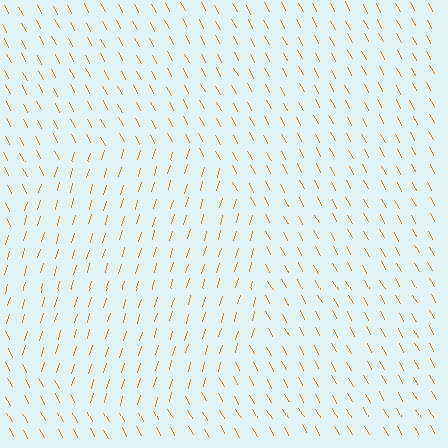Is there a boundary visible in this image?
Yes, there is a texture boundary formed by a change in line orientation.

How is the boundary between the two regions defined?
The boundary is defined purely by a change in line orientation (approximately 45 degrees difference). All lines are the same color and thickness.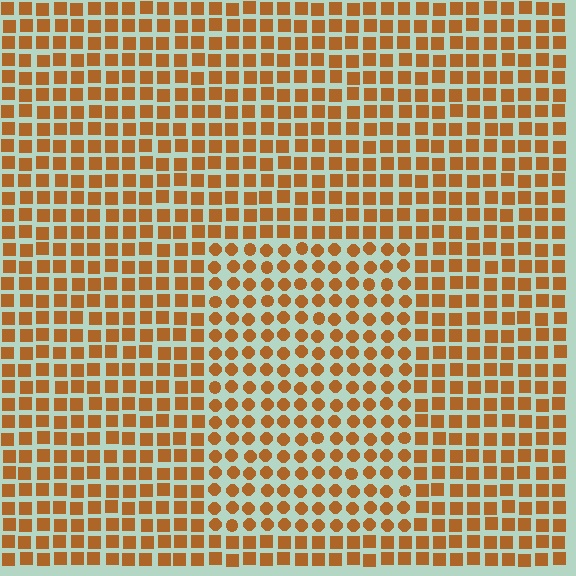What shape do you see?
I see a rectangle.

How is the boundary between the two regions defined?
The boundary is defined by a change in element shape: circles inside vs. squares outside. All elements share the same color and spacing.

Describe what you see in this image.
The image is filled with small brown elements arranged in a uniform grid. A rectangle-shaped region contains circles, while the surrounding area contains squares. The boundary is defined purely by the change in element shape.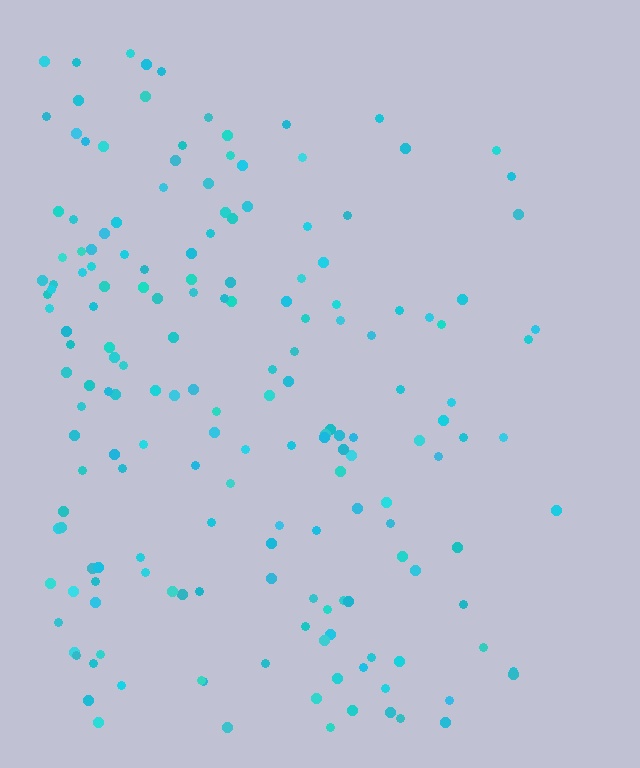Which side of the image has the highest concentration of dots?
The left.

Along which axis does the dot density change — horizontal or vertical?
Horizontal.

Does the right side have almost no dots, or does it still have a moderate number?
Still a moderate number, just noticeably fewer than the left.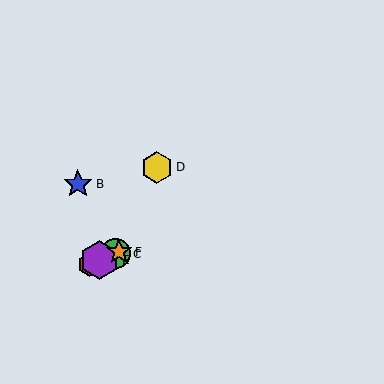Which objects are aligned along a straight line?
Objects A, C, E, F are aligned along a straight line.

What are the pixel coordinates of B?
Object B is at (78, 184).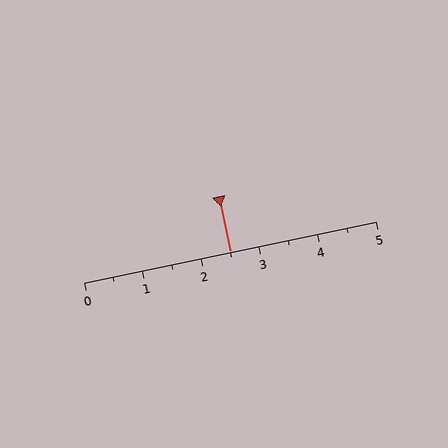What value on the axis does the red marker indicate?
The marker indicates approximately 2.5.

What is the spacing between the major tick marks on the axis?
The major ticks are spaced 1 apart.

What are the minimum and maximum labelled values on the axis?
The axis runs from 0 to 5.